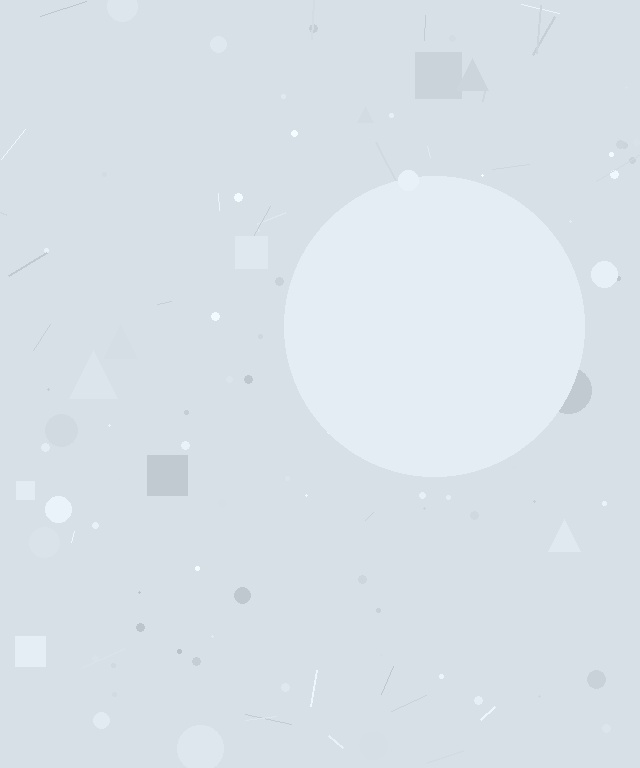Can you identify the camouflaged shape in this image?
The camouflaged shape is a circle.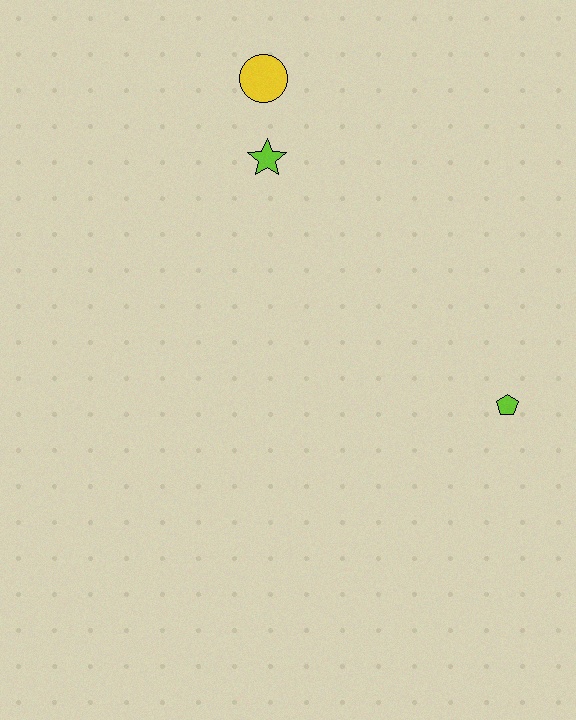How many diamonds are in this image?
There are no diamonds.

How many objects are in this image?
There are 3 objects.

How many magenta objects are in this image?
There are no magenta objects.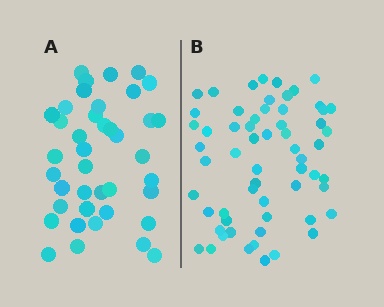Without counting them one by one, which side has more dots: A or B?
Region B (the right region) has more dots.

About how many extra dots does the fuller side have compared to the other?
Region B has approximately 20 more dots than region A.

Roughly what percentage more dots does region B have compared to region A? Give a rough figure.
About 50% more.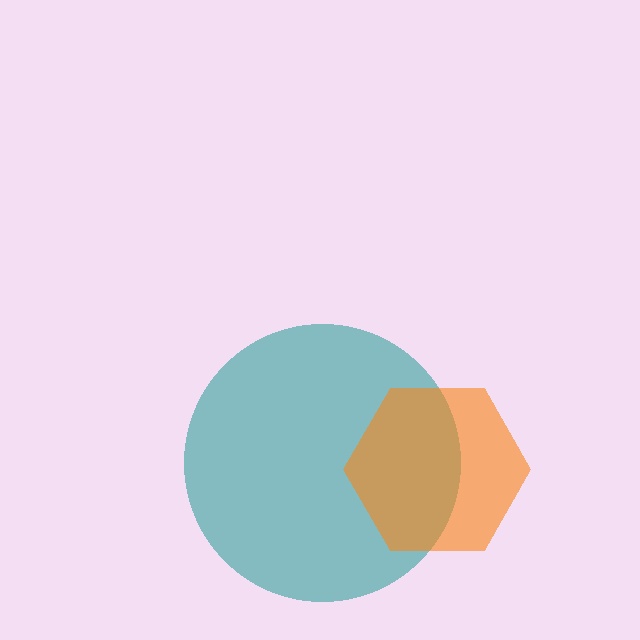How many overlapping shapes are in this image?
There are 2 overlapping shapes in the image.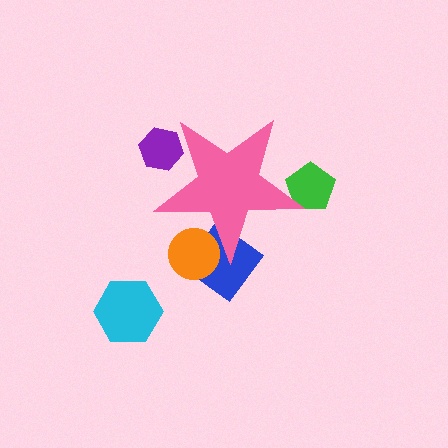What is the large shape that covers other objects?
A pink star.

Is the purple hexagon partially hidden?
Yes, the purple hexagon is partially hidden behind the pink star.